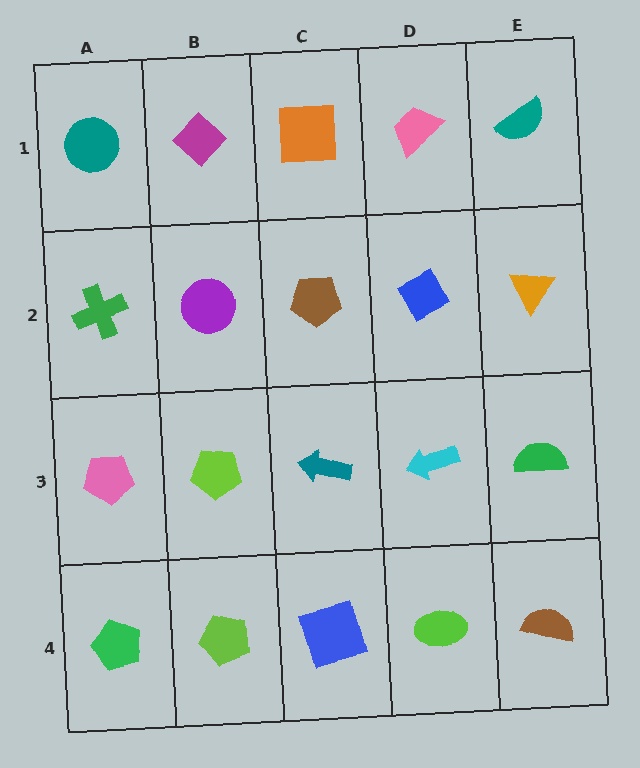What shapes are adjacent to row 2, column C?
An orange square (row 1, column C), a teal arrow (row 3, column C), a purple circle (row 2, column B), a blue diamond (row 2, column D).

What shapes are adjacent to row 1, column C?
A brown pentagon (row 2, column C), a magenta diamond (row 1, column B), a pink trapezoid (row 1, column D).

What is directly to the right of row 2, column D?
An orange triangle.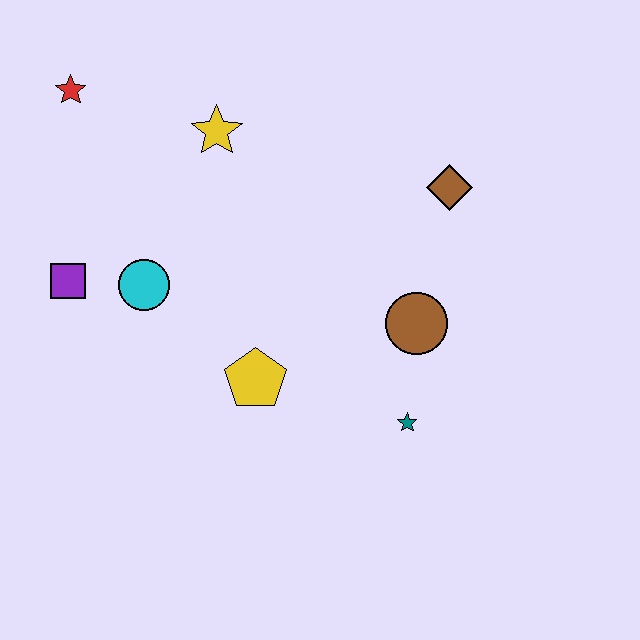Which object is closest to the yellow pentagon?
The cyan circle is closest to the yellow pentagon.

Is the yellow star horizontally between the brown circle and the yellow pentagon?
No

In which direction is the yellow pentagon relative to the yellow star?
The yellow pentagon is below the yellow star.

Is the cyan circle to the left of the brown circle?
Yes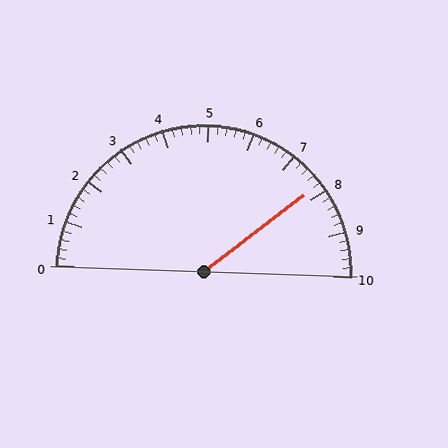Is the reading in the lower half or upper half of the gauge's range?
The reading is in the upper half of the range (0 to 10).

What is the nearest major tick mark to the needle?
The nearest major tick mark is 8.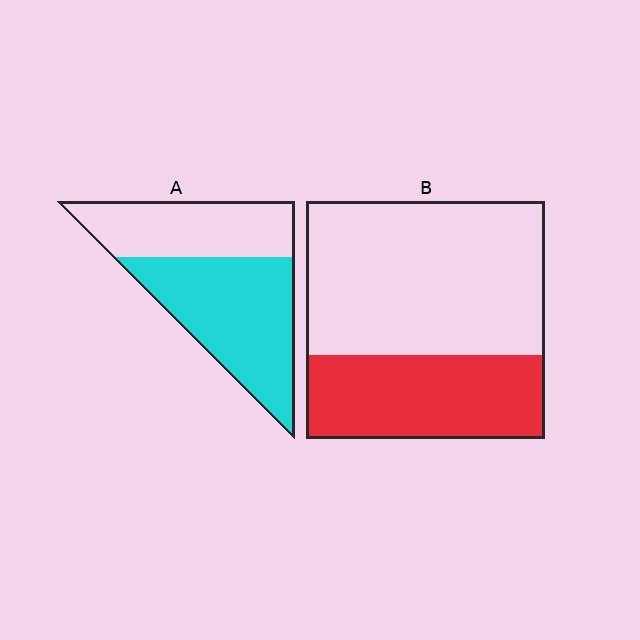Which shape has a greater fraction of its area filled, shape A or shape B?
Shape A.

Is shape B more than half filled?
No.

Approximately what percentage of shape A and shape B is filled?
A is approximately 60% and B is approximately 35%.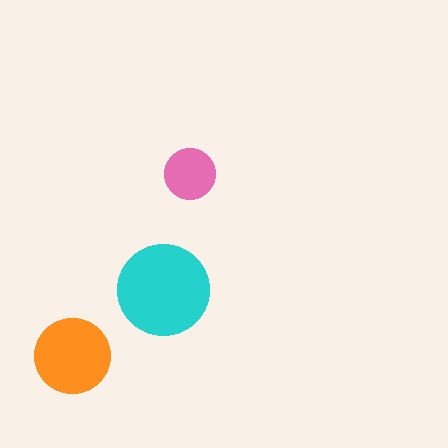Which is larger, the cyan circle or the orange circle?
The cyan one.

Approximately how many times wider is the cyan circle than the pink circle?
About 2 times wider.